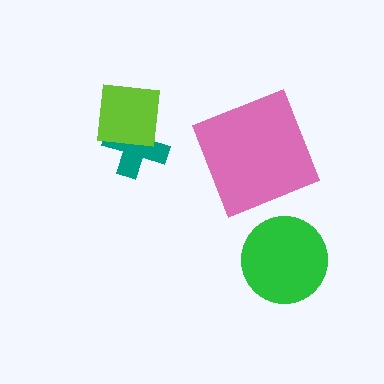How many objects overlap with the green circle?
0 objects overlap with the green circle.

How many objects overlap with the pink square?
0 objects overlap with the pink square.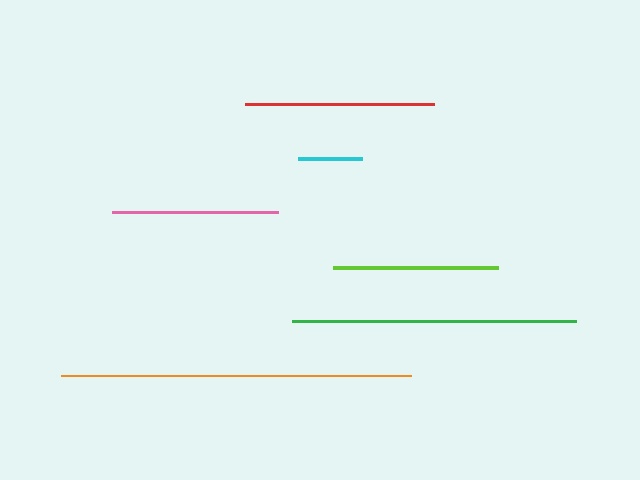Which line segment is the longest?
The orange line is the longest at approximately 350 pixels.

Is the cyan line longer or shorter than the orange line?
The orange line is longer than the cyan line.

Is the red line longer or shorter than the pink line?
The red line is longer than the pink line.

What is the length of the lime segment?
The lime segment is approximately 165 pixels long.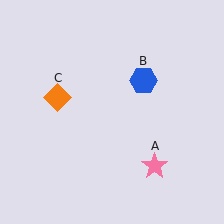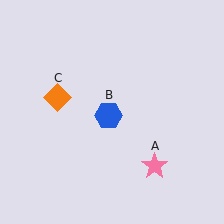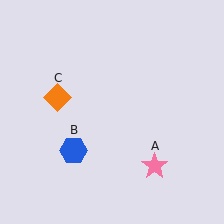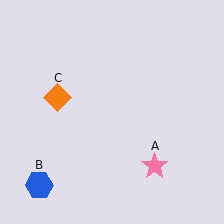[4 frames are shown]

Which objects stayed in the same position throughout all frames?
Pink star (object A) and orange diamond (object C) remained stationary.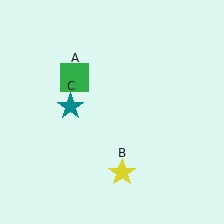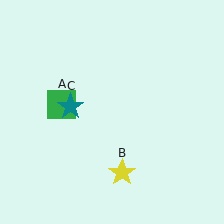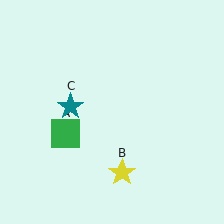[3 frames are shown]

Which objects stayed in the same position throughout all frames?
Yellow star (object B) and teal star (object C) remained stationary.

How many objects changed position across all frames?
1 object changed position: green square (object A).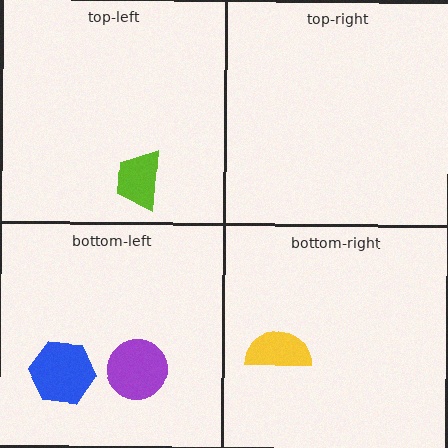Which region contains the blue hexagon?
The bottom-left region.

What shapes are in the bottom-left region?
The purple circle, the blue hexagon.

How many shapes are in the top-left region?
1.